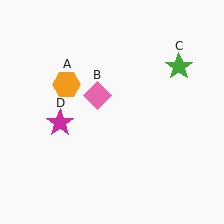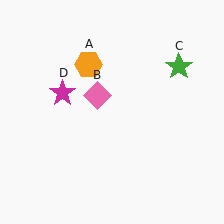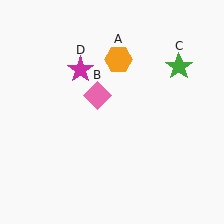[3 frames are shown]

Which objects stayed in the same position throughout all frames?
Pink diamond (object B) and green star (object C) remained stationary.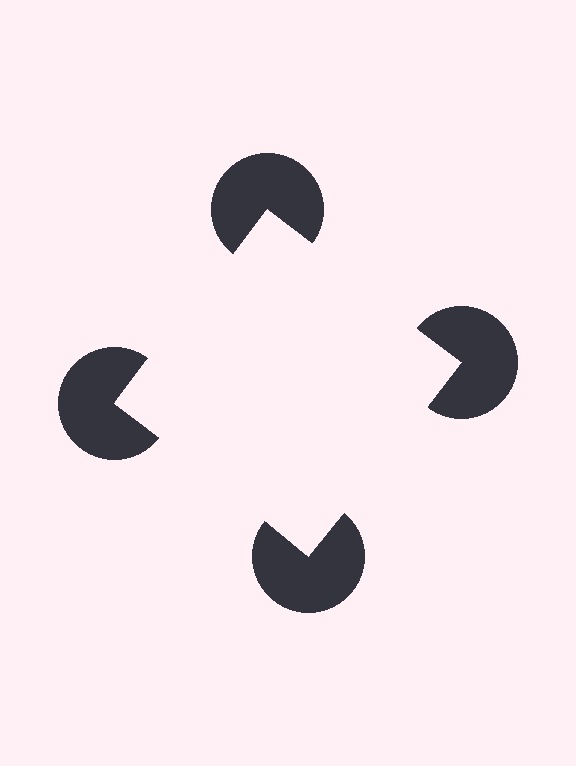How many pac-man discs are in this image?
There are 4 — one at each vertex of the illusory square.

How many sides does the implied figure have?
4 sides.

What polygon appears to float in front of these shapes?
An illusory square — its edges are inferred from the aligned wedge cuts in the pac-man discs, not physically drawn.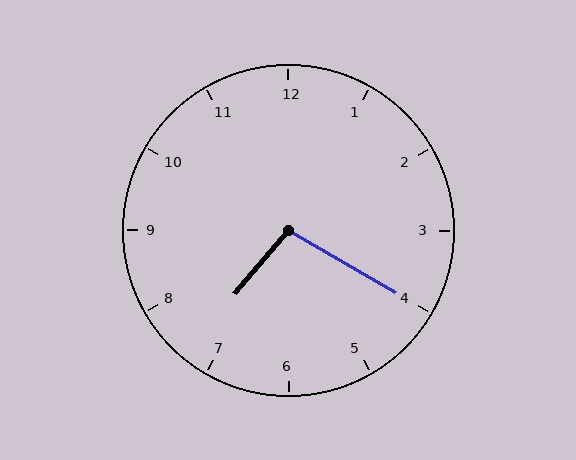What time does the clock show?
7:20.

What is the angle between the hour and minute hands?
Approximately 100 degrees.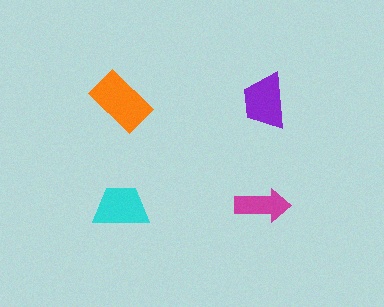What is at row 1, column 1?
An orange rectangle.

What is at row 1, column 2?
A purple trapezoid.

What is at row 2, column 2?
A magenta arrow.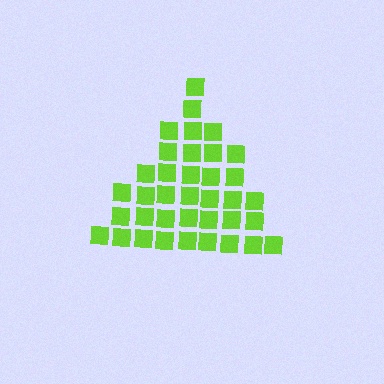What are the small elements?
The small elements are squares.